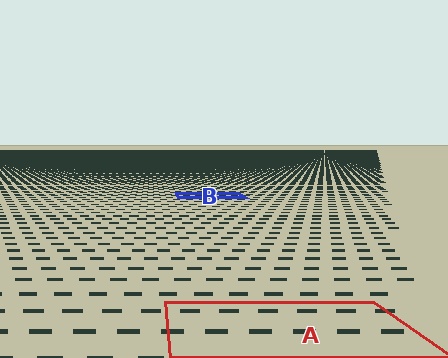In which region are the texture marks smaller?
The texture marks are smaller in region B, because it is farther away.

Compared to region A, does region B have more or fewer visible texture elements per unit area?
Region B has more texture elements per unit area — they are packed more densely because it is farther away.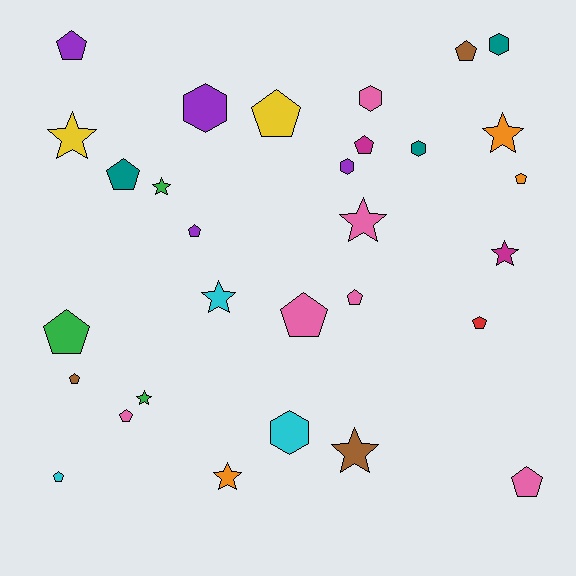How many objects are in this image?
There are 30 objects.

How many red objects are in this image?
There is 1 red object.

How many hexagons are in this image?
There are 6 hexagons.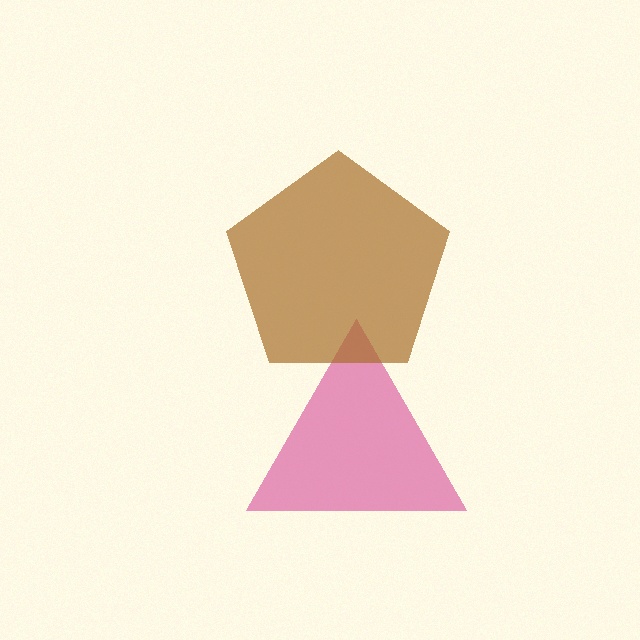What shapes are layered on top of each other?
The layered shapes are: a pink triangle, a brown pentagon.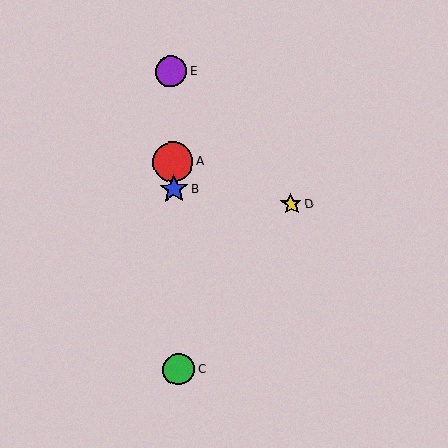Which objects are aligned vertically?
Objects A, B, C, E are aligned vertically.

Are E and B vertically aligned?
Yes, both are at x≈171.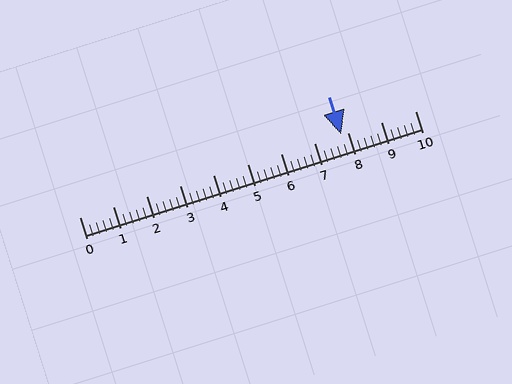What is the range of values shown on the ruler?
The ruler shows values from 0 to 10.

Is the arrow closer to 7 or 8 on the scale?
The arrow is closer to 8.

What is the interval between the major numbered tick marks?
The major tick marks are spaced 1 units apart.